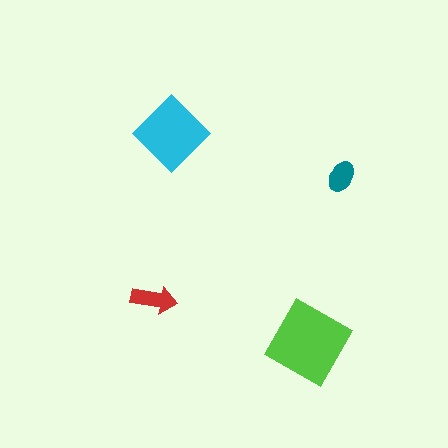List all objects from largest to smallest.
The lime square, the cyan diamond, the red arrow, the teal ellipse.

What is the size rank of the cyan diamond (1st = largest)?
2nd.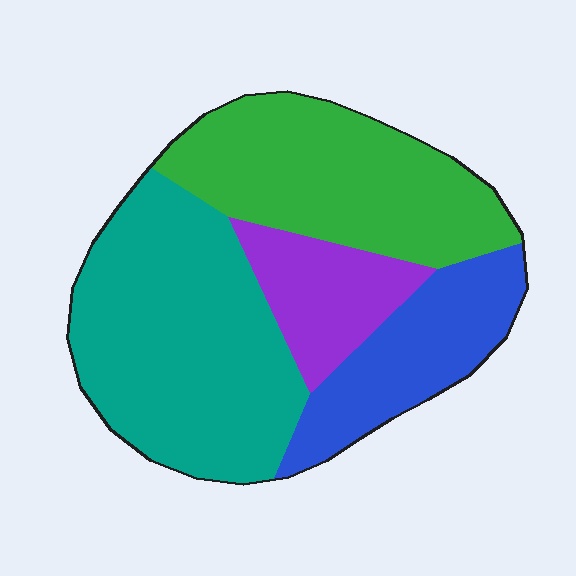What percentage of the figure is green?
Green covers roughly 30% of the figure.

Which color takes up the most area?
Teal, at roughly 40%.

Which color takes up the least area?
Purple, at roughly 15%.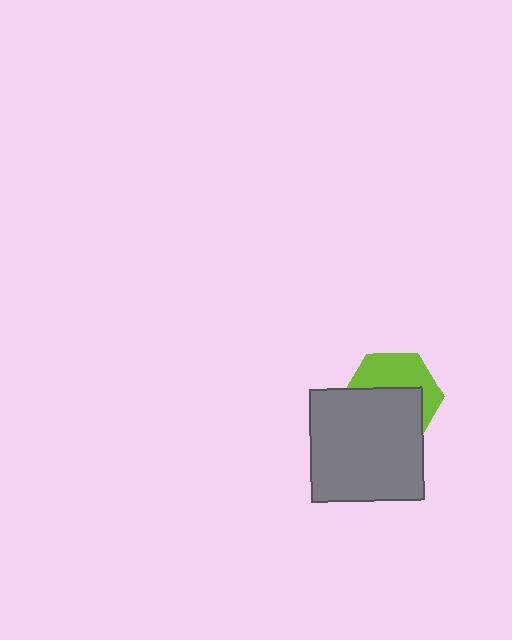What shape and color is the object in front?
The object in front is a gray square.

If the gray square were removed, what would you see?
You would see the complete lime hexagon.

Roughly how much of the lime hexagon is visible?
A small part of it is visible (roughly 43%).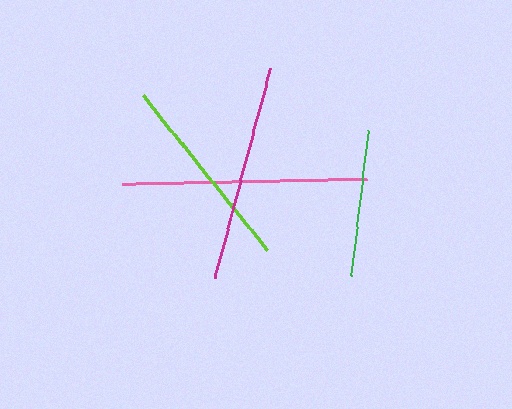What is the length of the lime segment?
The lime segment is approximately 198 pixels long.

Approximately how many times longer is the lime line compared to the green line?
The lime line is approximately 1.3 times the length of the green line.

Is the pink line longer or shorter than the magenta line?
The pink line is longer than the magenta line.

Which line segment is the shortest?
The green line is the shortest at approximately 147 pixels.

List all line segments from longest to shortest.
From longest to shortest: pink, magenta, lime, green.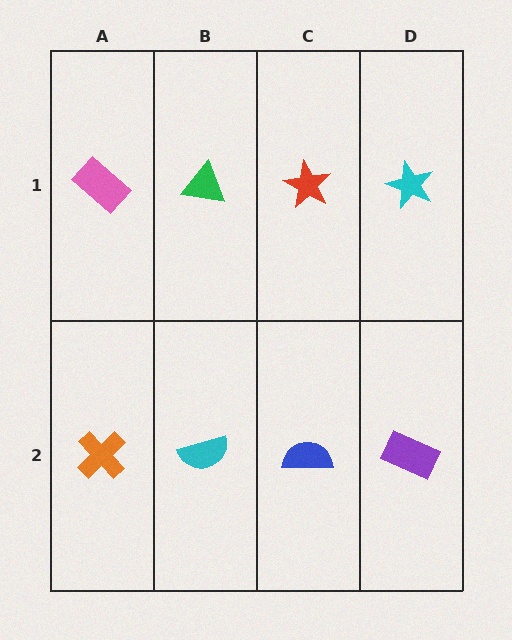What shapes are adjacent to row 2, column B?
A green triangle (row 1, column B), an orange cross (row 2, column A), a blue semicircle (row 2, column C).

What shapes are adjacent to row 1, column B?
A cyan semicircle (row 2, column B), a pink rectangle (row 1, column A), a red star (row 1, column C).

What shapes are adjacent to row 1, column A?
An orange cross (row 2, column A), a green triangle (row 1, column B).